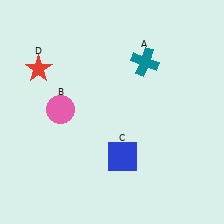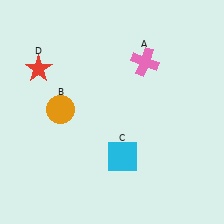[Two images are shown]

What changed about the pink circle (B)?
In Image 1, B is pink. In Image 2, it changed to orange.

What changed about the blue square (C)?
In Image 1, C is blue. In Image 2, it changed to cyan.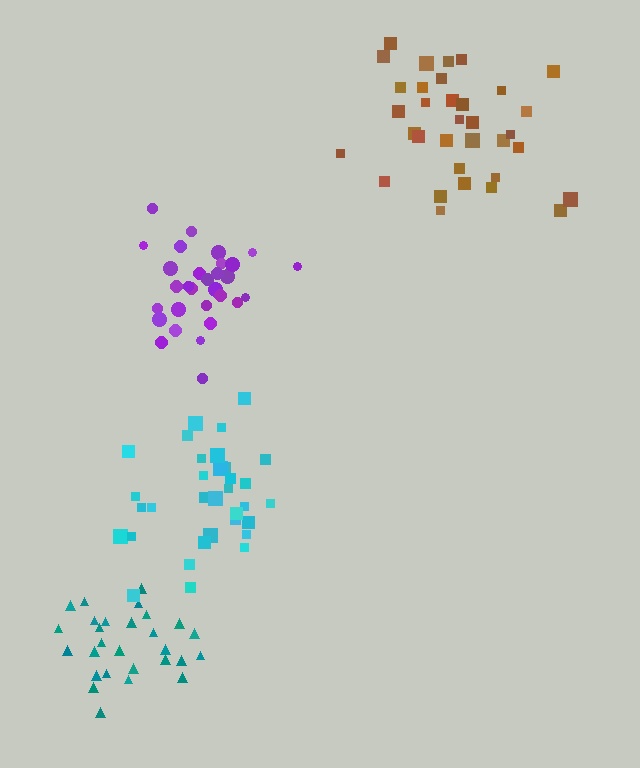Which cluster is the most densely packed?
Purple.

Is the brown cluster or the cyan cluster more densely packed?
Cyan.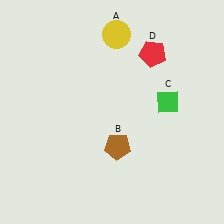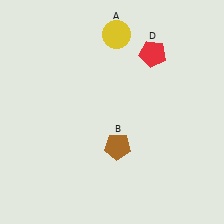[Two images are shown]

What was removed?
The green diamond (C) was removed in Image 2.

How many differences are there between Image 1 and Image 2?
There is 1 difference between the two images.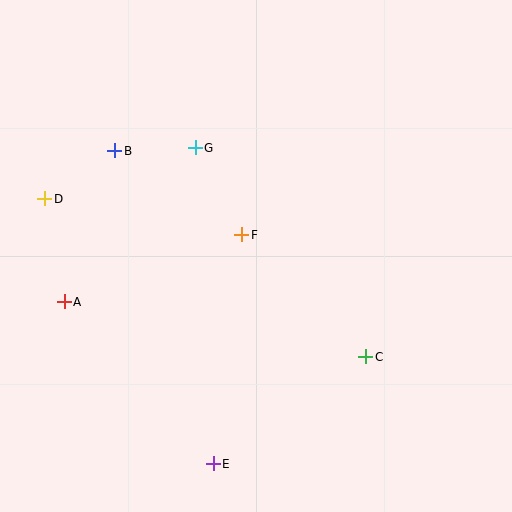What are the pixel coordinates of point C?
Point C is at (366, 357).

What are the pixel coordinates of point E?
Point E is at (213, 464).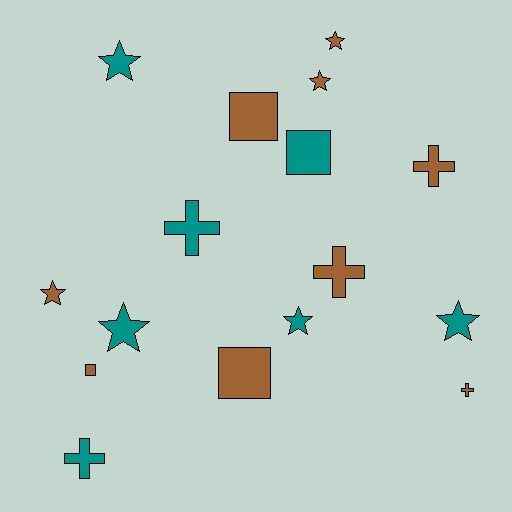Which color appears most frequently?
Brown, with 9 objects.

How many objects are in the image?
There are 16 objects.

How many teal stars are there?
There are 4 teal stars.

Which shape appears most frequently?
Star, with 7 objects.